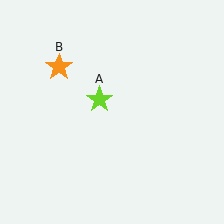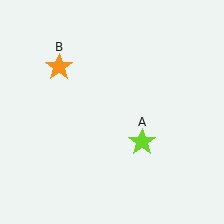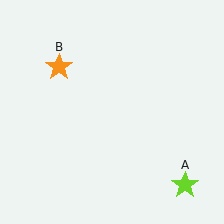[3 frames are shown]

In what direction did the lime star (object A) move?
The lime star (object A) moved down and to the right.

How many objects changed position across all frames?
1 object changed position: lime star (object A).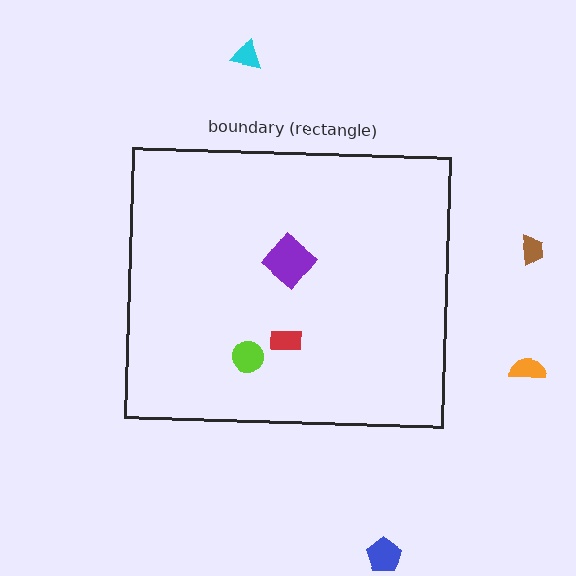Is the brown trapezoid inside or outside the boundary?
Outside.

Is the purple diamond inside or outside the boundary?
Inside.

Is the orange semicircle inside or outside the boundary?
Outside.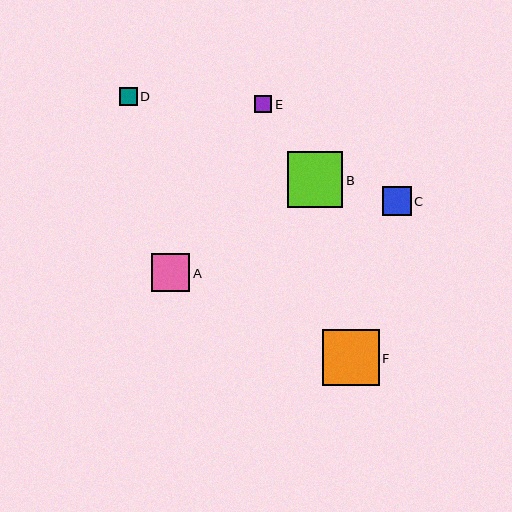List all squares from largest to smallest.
From largest to smallest: F, B, A, C, D, E.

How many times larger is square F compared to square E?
Square F is approximately 3.3 times the size of square E.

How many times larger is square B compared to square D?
Square B is approximately 3.1 times the size of square D.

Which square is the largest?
Square F is the largest with a size of approximately 56 pixels.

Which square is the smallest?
Square E is the smallest with a size of approximately 17 pixels.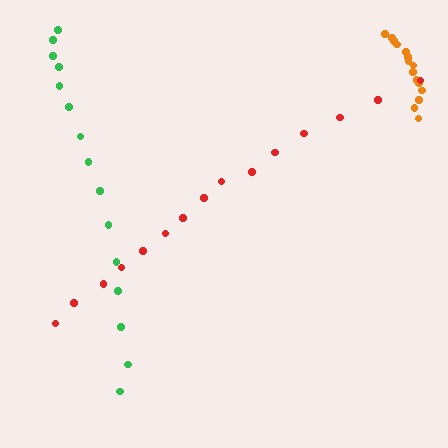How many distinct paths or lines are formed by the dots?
There are 3 distinct paths.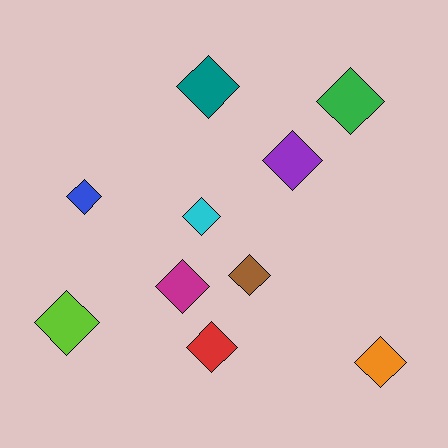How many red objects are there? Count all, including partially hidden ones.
There is 1 red object.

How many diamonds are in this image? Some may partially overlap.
There are 10 diamonds.